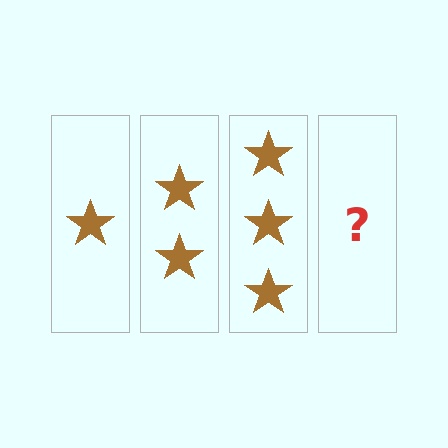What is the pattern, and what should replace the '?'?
The pattern is that each step adds one more star. The '?' should be 4 stars.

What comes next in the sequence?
The next element should be 4 stars.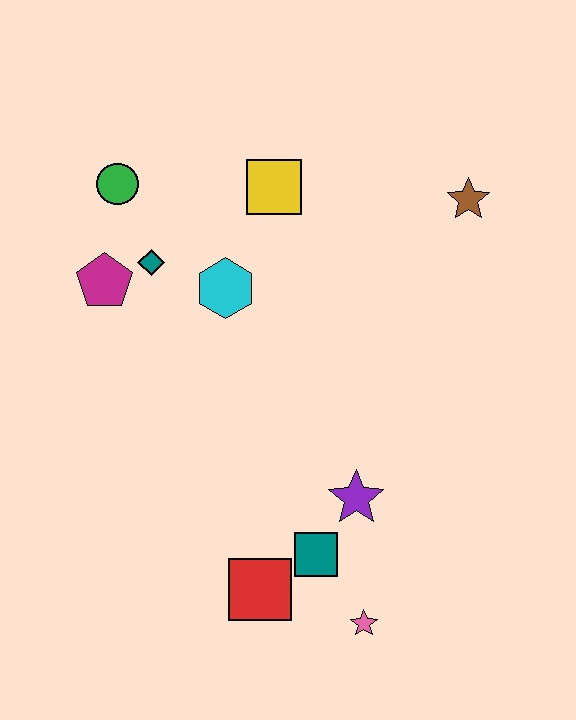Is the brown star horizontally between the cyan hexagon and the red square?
No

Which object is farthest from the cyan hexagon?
The pink star is farthest from the cyan hexagon.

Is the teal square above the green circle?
No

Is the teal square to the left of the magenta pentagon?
No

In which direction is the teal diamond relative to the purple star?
The teal diamond is above the purple star.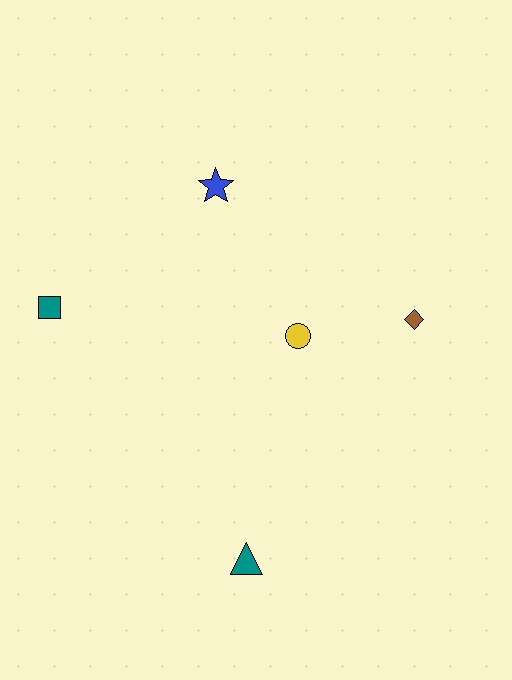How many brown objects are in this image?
There is 1 brown object.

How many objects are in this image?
There are 5 objects.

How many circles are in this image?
There is 1 circle.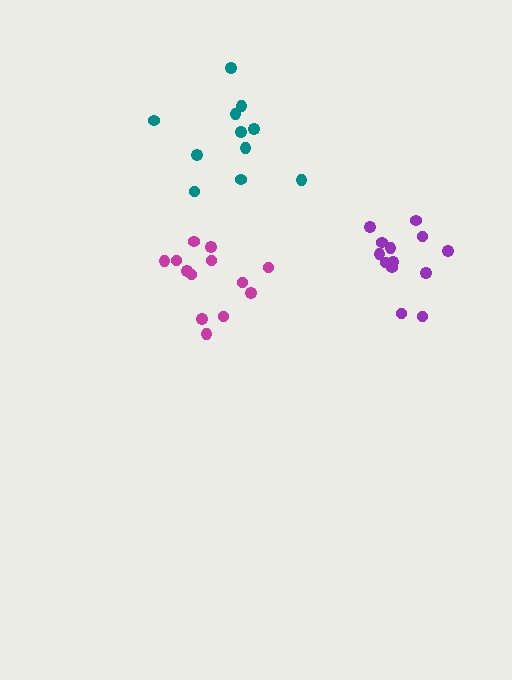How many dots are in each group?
Group 1: 13 dots, Group 2: 13 dots, Group 3: 11 dots (37 total).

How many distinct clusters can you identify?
There are 3 distinct clusters.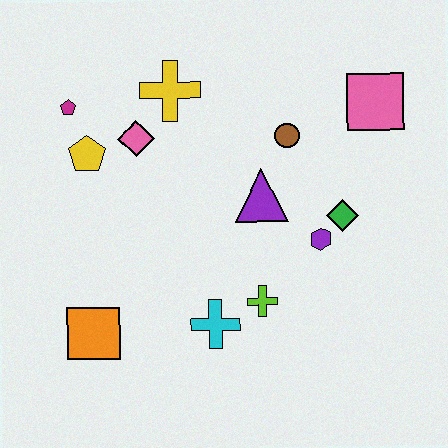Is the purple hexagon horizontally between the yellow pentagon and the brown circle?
No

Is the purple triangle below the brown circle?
Yes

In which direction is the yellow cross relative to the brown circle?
The yellow cross is to the left of the brown circle.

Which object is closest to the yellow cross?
The pink diamond is closest to the yellow cross.